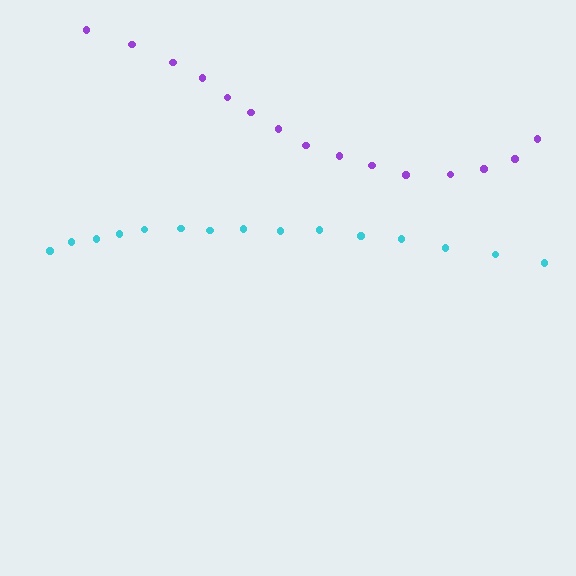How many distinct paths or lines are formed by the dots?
There are 2 distinct paths.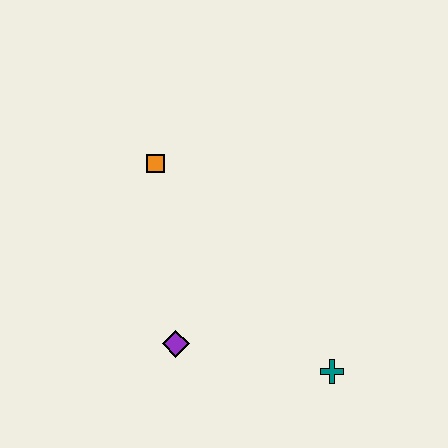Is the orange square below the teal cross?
No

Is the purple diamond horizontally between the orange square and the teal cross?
Yes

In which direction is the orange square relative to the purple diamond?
The orange square is above the purple diamond.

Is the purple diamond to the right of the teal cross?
No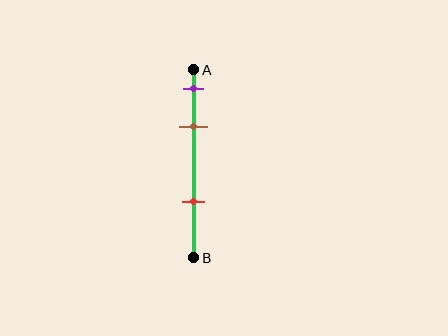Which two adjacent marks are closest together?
The purple and brown marks are the closest adjacent pair.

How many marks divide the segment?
There are 3 marks dividing the segment.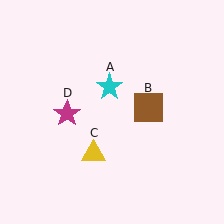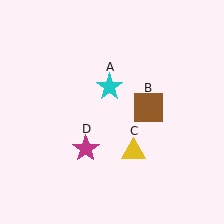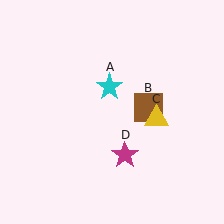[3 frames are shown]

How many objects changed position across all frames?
2 objects changed position: yellow triangle (object C), magenta star (object D).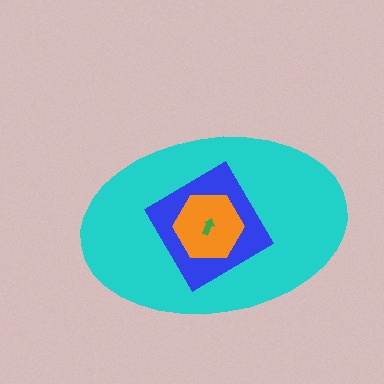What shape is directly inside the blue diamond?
The orange hexagon.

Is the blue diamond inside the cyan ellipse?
Yes.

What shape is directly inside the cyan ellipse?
The blue diamond.